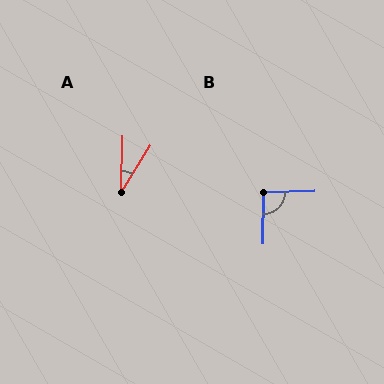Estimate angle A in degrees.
Approximately 31 degrees.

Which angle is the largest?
B, at approximately 92 degrees.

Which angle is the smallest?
A, at approximately 31 degrees.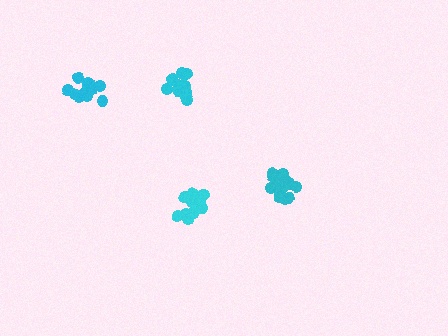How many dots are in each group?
Group 1: 15 dots, Group 2: 17 dots, Group 3: 14 dots, Group 4: 14 dots (60 total).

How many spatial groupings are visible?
There are 4 spatial groupings.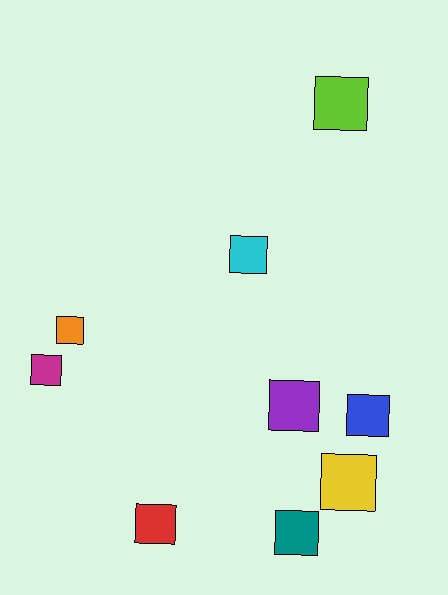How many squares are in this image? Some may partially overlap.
There are 9 squares.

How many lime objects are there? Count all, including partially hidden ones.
There is 1 lime object.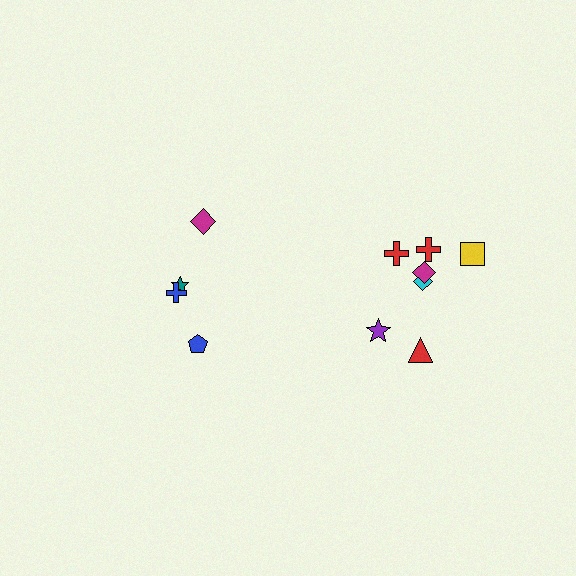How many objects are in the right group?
There are 7 objects.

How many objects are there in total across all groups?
There are 11 objects.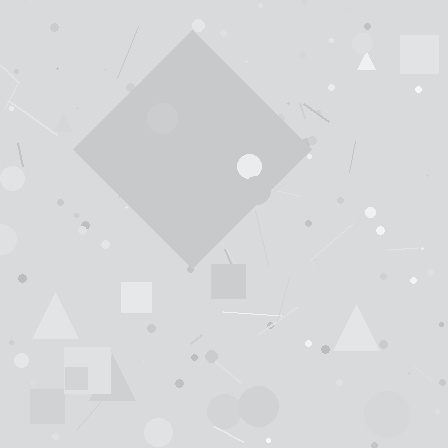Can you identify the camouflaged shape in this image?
The camouflaged shape is a diamond.